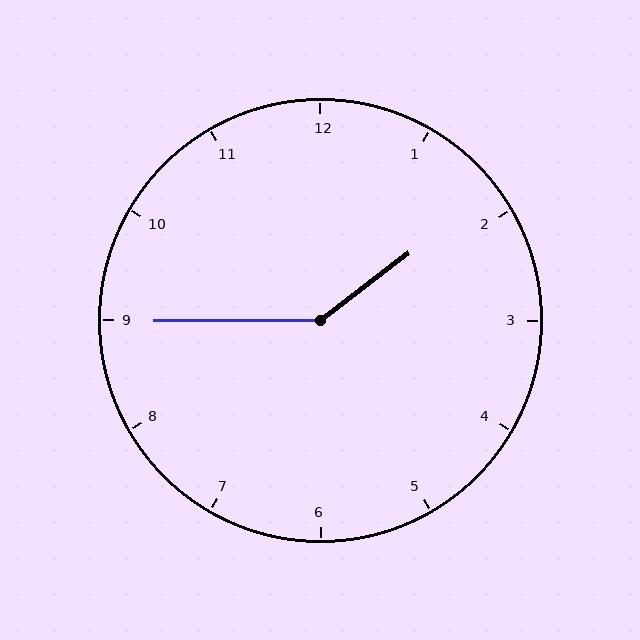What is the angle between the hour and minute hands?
Approximately 142 degrees.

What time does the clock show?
1:45.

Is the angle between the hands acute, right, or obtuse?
It is obtuse.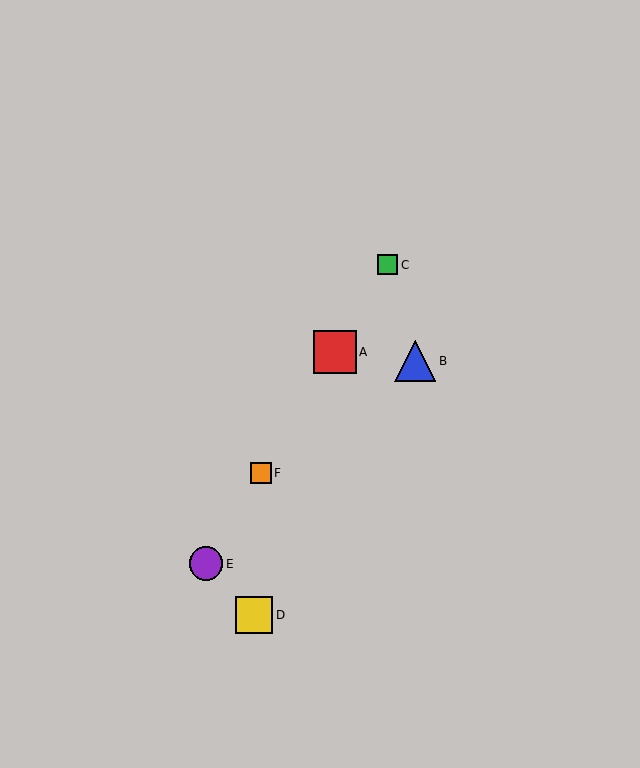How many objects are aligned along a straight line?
4 objects (A, C, E, F) are aligned along a straight line.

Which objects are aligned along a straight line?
Objects A, C, E, F are aligned along a straight line.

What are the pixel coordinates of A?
Object A is at (335, 352).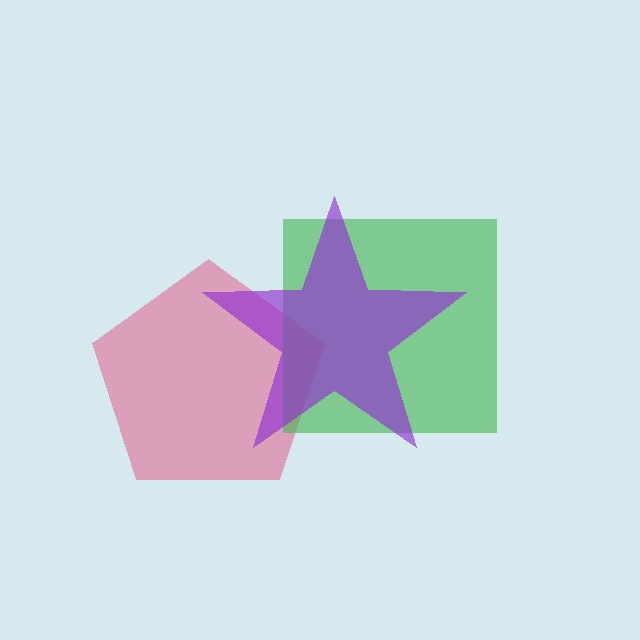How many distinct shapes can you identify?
There are 3 distinct shapes: a pink pentagon, a green square, a purple star.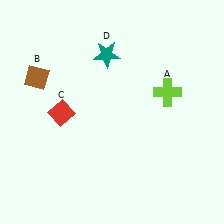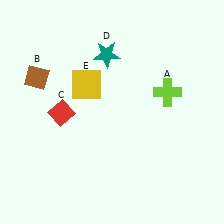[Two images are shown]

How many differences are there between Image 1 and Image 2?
There is 1 difference between the two images.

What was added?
A yellow square (E) was added in Image 2.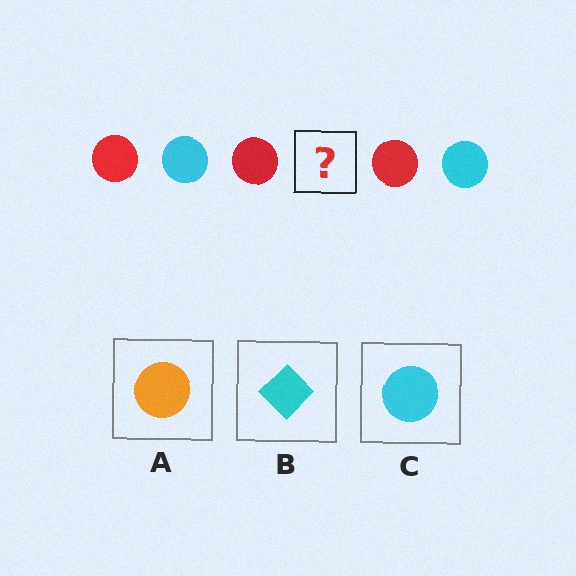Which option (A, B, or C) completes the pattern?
C.